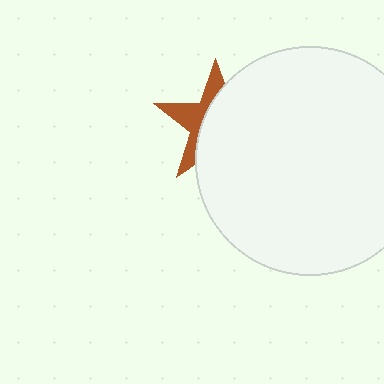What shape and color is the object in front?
The object in front is a white circle.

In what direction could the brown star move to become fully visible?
The brown star could move left. That would shift it out from behind the white circle entirely.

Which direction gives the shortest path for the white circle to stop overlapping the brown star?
Moving right gives the shortest separation.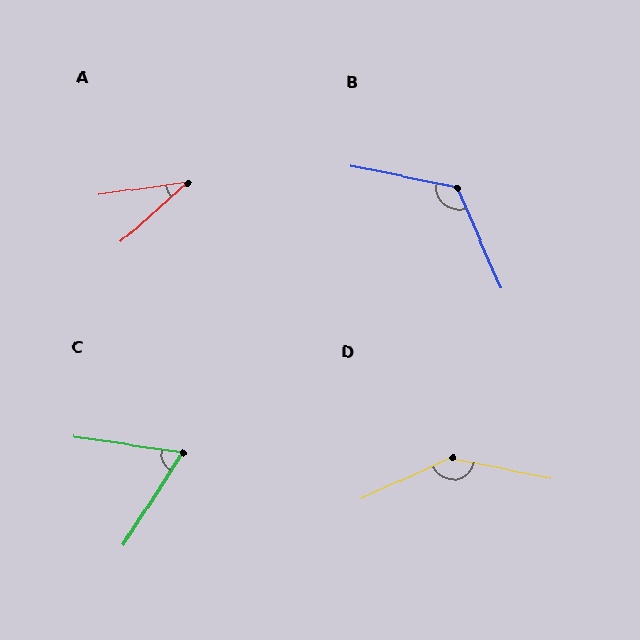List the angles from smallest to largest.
A (34°), C (65°), B (125°), D (145°).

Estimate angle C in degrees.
Approximately 65 degrees.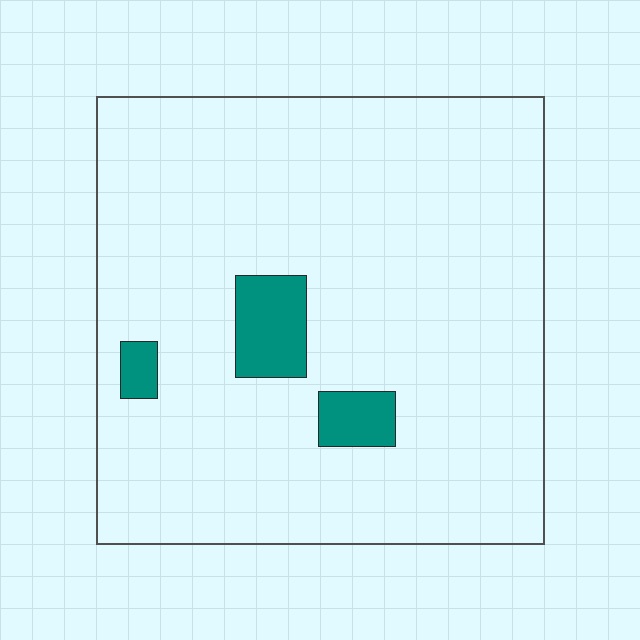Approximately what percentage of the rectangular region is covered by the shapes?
Approximately 5%.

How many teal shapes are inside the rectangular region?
3.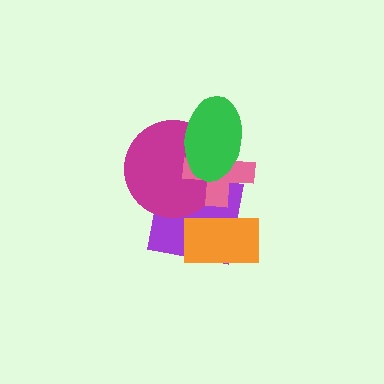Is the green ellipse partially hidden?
No, no other shape covers it.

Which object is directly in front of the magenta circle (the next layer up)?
The pink cross is directly in front of the magenta circle.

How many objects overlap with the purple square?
3 objects overlap with the purple square.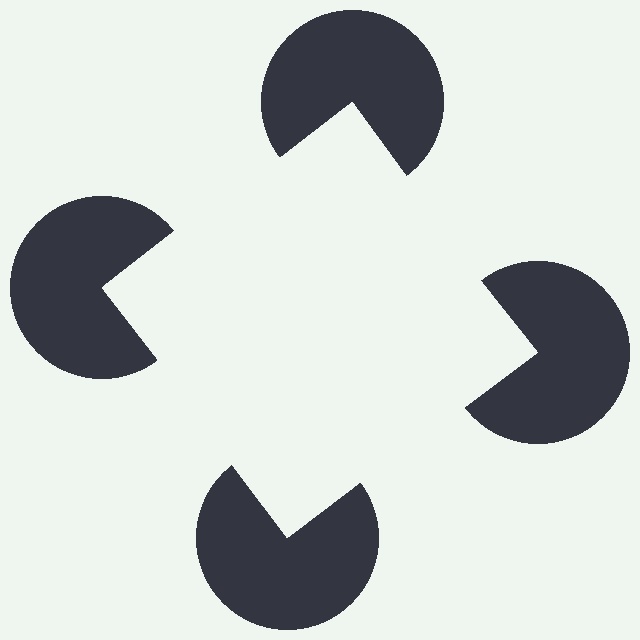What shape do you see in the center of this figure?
An illusory square — its edges are inferred from the aligned wedge cuts in the pac-man discs, not physically drawn.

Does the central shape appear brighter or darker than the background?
It typically appears slightly brighter than the background, even though no actual brightness change is drawn.